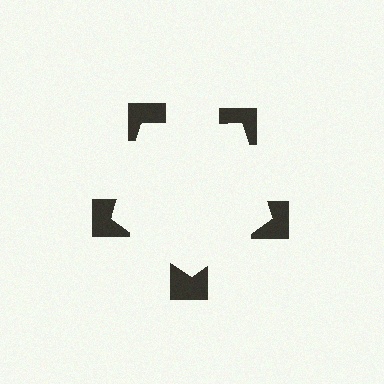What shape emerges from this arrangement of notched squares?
An illusory pentagon — its edges are inferred from the aligned wedge cuts in the notched squares, not physically drawn.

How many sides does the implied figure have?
5 sides.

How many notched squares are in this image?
There are 5 — one at each vertex of the illusory pentagon.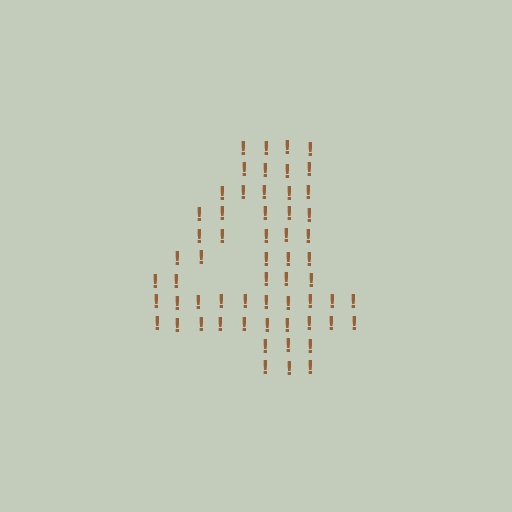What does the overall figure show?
The overall figure shows the digit 4.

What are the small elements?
The small elements are exclamation marks.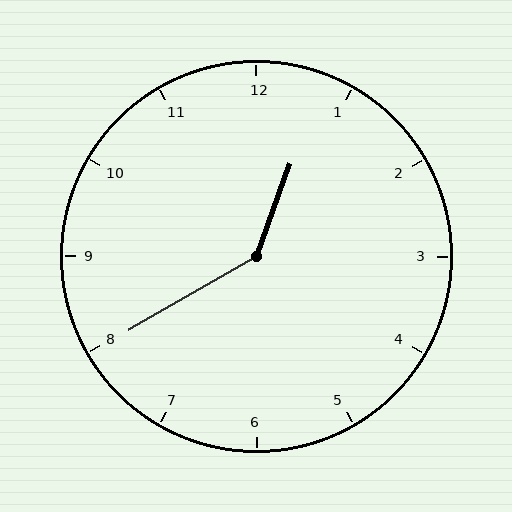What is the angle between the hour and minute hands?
Approximately 140 degrees.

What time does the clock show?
12:40.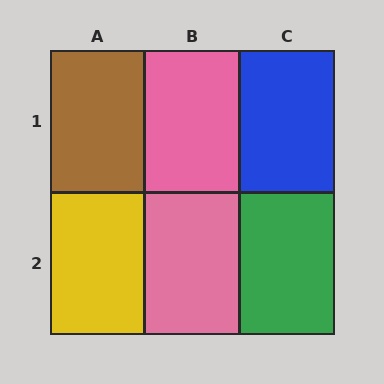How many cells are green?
1 cell is green.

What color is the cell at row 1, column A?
Brown.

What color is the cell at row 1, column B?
Pink.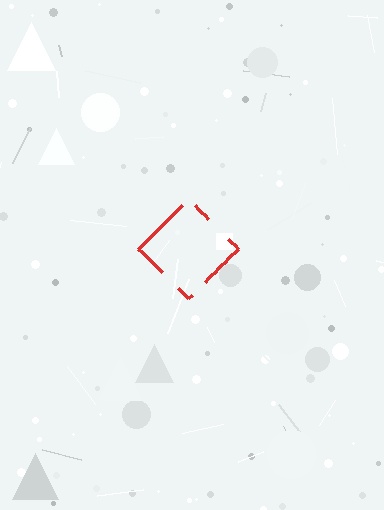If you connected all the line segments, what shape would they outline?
They would outline a diamond.